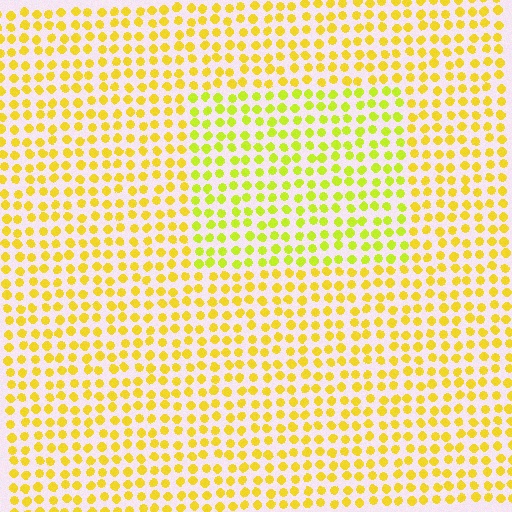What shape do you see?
I see a rectangle.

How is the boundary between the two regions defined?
The boundary is defined purely by a slight shift in hue (about 23 degrees). Spacing, size, and orientation are identical on both sides.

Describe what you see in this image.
The image is filled with small yellow elements in a uniform arrangement. A rectangle-shaped region is visible where the elements are tinted to a slightly different hue, forming a subtle color boundary.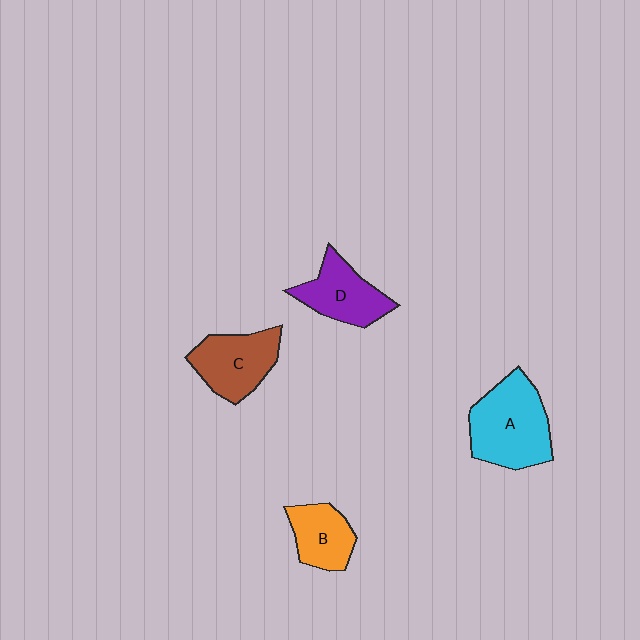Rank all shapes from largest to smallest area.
From largest to smallest: A (cyan), C (brown), D (purple), B (orange).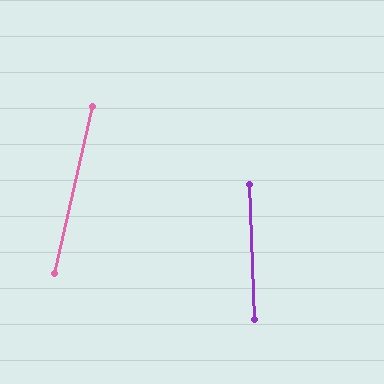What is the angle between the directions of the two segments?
Approximately 15 degrees.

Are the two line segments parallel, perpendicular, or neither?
Neither parallel nor perpendicular — they differ by about 15°.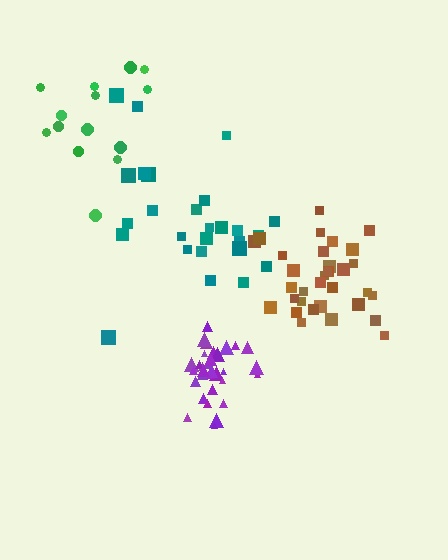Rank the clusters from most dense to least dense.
purple, brown, teal, green.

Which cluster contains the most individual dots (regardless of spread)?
Brown (34).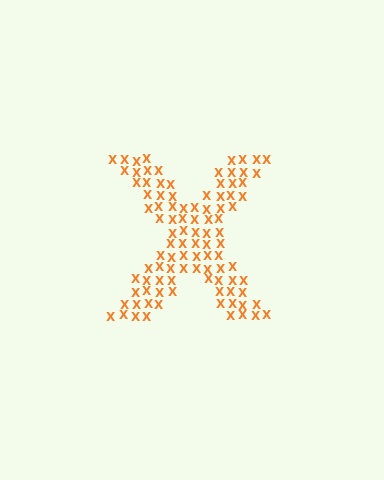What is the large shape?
The large shape is the letter X.